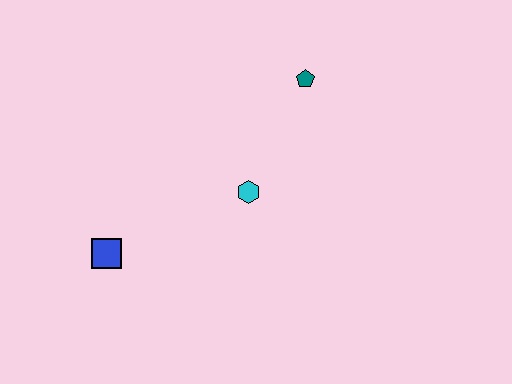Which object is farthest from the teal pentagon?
The blue square is farthest from the teal pentagon.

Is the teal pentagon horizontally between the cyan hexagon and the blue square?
No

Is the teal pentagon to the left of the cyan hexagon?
No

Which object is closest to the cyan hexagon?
The teal pentagon is closest to the cyan hexagon.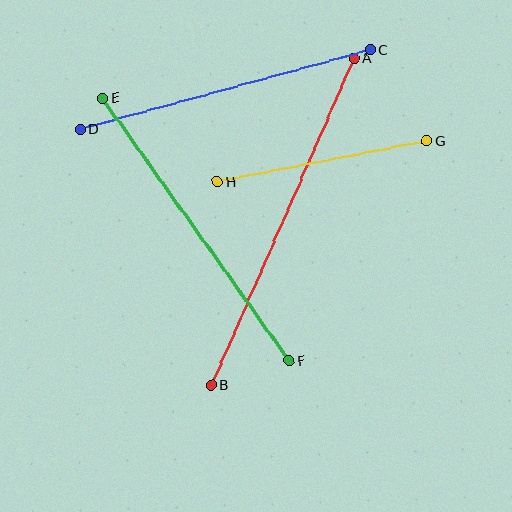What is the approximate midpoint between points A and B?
The midpoint is at approximately (283, 222) pixels.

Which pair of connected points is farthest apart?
Points A and B are farthest apart.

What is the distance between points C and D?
The distance is approximately 301 pixels.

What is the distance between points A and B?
The distance is approximately 357 pixels.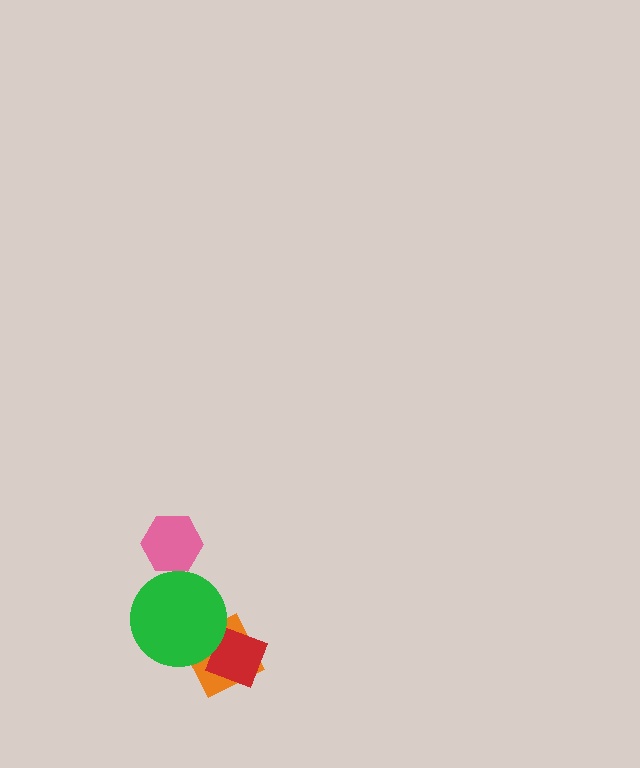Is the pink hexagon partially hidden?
No, no other shape covers it.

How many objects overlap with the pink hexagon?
0 objects overlap with the pink hexagon.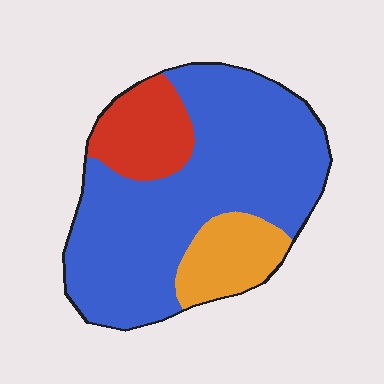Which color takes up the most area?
Blue, at roughly 70%.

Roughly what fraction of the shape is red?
Red takes up about one sixth (1/6) of the shape.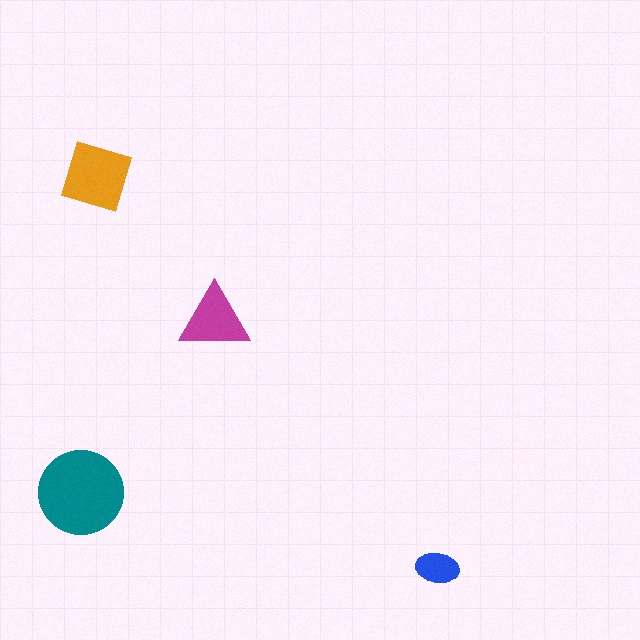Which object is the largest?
The teal circle.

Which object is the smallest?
The blue ellipse.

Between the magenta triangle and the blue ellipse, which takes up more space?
The magenta triangle.